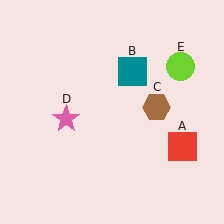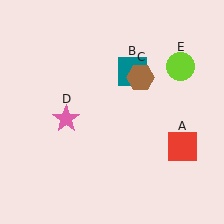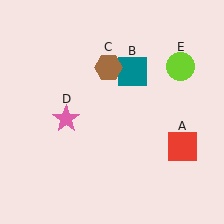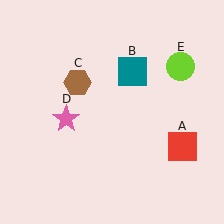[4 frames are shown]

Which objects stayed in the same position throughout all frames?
Red square (object A) and teal square (object B) and pink star (object D) and lime circle (object E) remained stationary.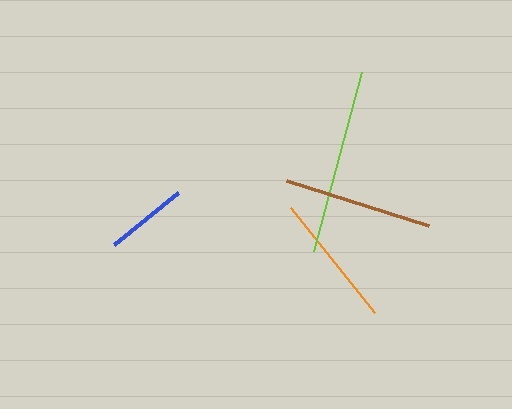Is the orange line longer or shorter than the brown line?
The brown line is longer than the orange line.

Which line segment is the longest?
The lime line is the longest at approximately 185 pixels.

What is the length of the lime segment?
The lime segment is approximately 185 pixels long.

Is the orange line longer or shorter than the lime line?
The lime line is longer than the orange line.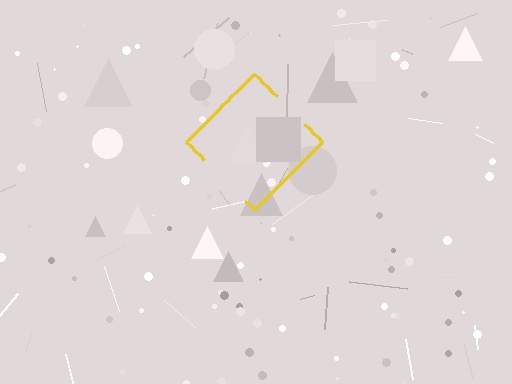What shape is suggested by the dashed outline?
The dashed outline suggests a diamond.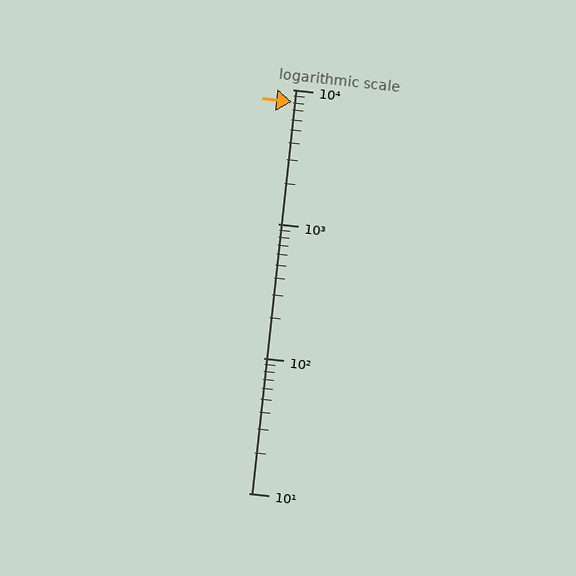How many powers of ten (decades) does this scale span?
The scale spans 3 decades, from 10 to 10000.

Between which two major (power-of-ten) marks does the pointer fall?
The pointer is between 1000 and 10000.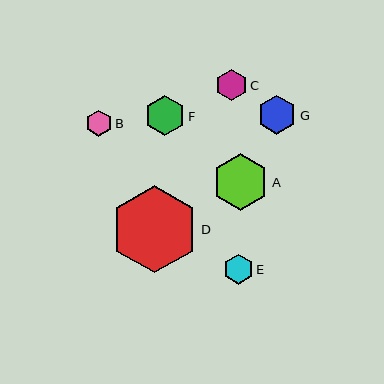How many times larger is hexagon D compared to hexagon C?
Hexagon D is approximately 2.8 times the size of hexagon C.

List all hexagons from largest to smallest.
From largest to smallest: D, A, F, G, C, E, B.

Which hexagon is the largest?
Hexagon D is the largest with a size of approximately 88 pixels.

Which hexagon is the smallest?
Hexagon B is the smallest with a size of approximately 26 pixels.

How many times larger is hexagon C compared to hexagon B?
Hexagon C is approximately 1.2 times the size of hexagon B.